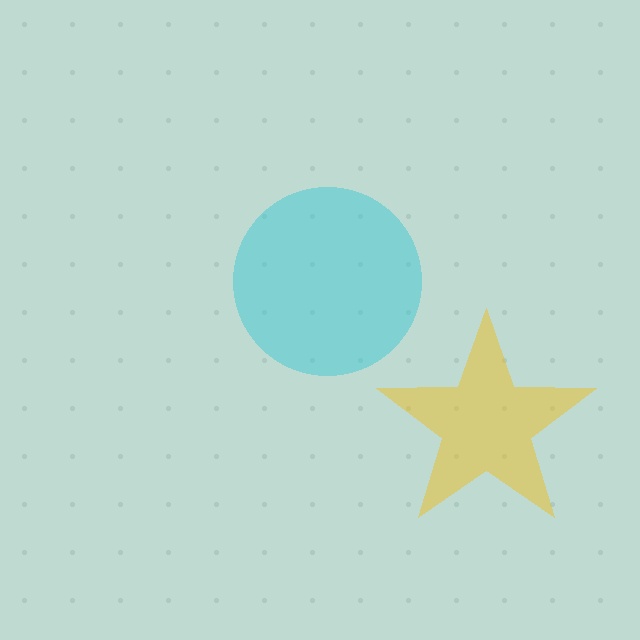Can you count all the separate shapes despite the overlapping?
Yes, there are 2 separate shapes.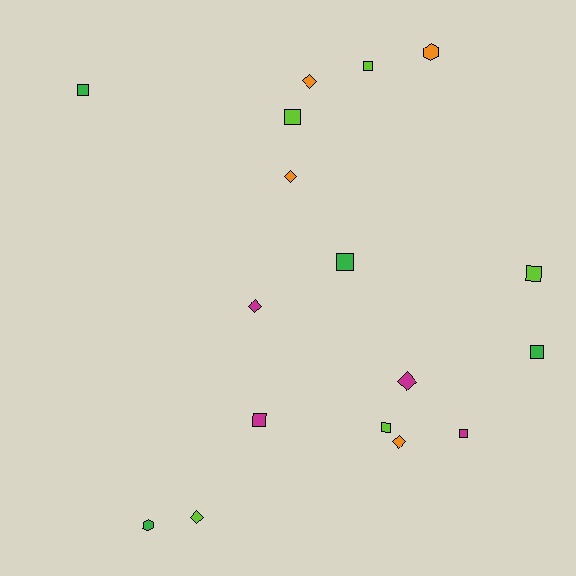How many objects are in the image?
There are 17 objects.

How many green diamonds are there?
There are no green diamonds.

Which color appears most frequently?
Lime, with 5 objects.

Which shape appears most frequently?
Square, with 9 objects.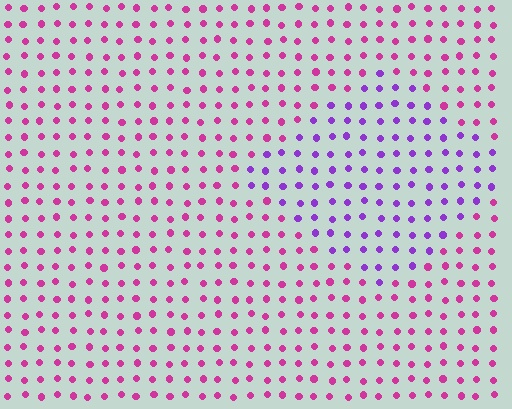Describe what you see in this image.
The image is filled with small magenta elements in a uniform arrangement. A diamond-shaped region is visible where the elements are tinted to a slightly different hue, forming a subtle color boundary.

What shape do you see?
I see a diamond.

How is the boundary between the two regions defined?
The boundary is defined purely by a slight shift in hue (about 44 degrees). Spacing, size, and orientation are identical on both sides.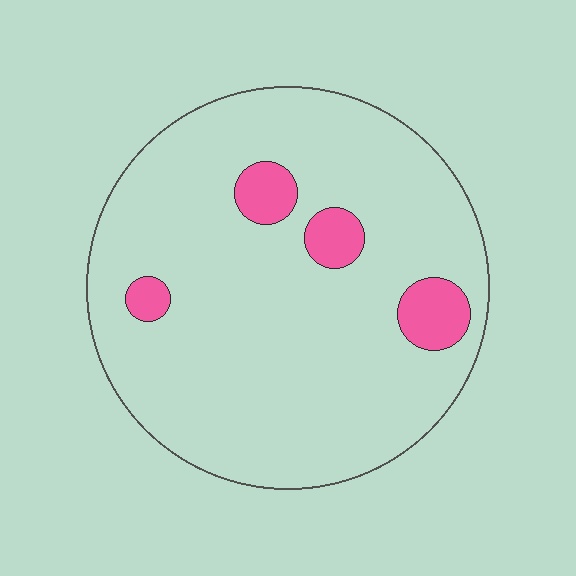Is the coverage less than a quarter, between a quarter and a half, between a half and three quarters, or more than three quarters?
Less than a quarter.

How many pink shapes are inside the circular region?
4.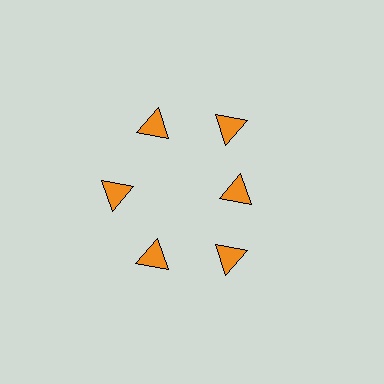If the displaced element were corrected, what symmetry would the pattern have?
It would have 6-fold rotational symmetry — the pattern would map onto itself every 60 degrees.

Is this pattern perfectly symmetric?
No. The 6 orange triangles are arranged in a ring, but one element near the 3 o'clock position is pulled inward toward the center, breaking the 6-fold rotational symmetry.